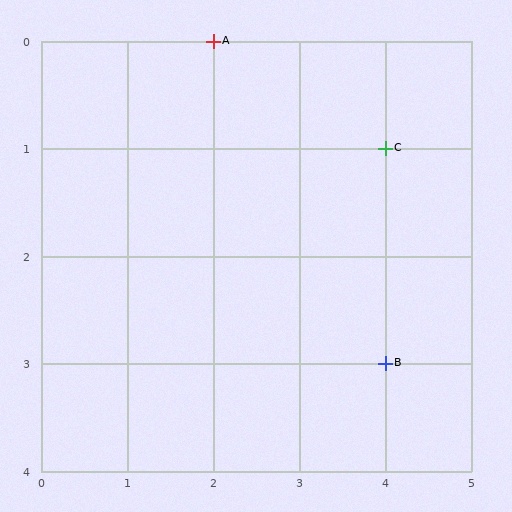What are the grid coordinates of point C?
Point C is at grid coordinates (4, 1).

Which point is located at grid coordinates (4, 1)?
Point C is at (4, 1).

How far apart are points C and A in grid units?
Points C and A are 2 columns and 1 row apart (about 2.2 grid units diagonally).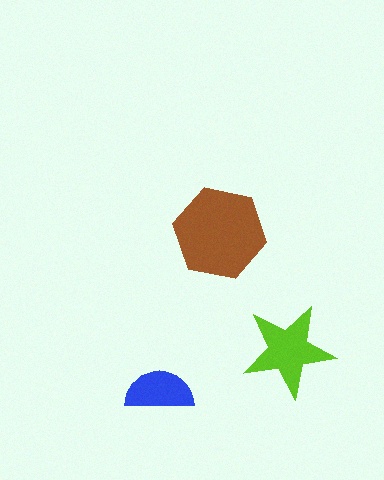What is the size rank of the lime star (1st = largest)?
2nd.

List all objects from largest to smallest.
The brown hexagon, the lime star, the blue semicircle.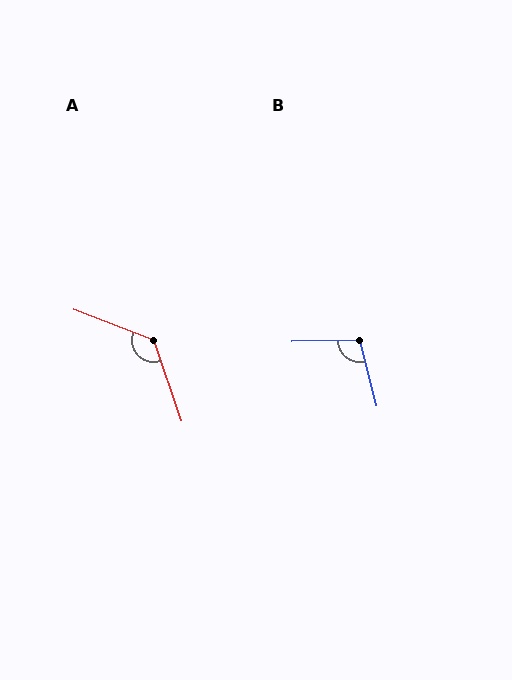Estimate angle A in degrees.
Approximately 130 degrees.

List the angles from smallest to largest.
B (103°), A (130°).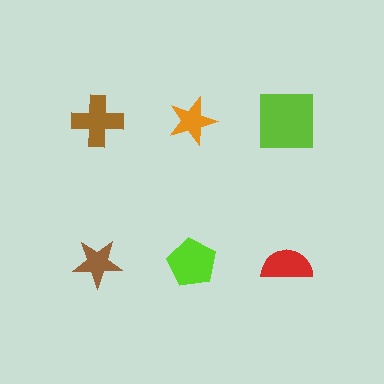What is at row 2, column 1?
A brown star.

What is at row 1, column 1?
A brown cross.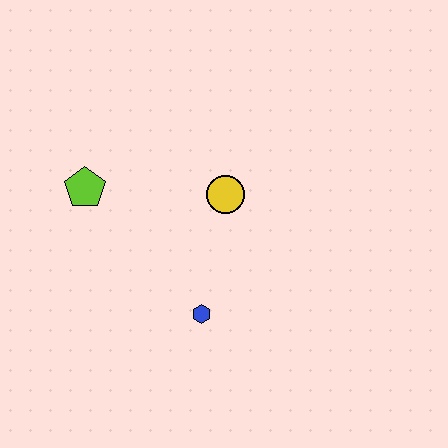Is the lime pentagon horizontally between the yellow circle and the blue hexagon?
No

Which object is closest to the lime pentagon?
The yellow circle is closest to the lime pentagon.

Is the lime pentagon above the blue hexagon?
Yes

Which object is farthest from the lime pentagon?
The blue hexagon is farthest from the lime pentagon.